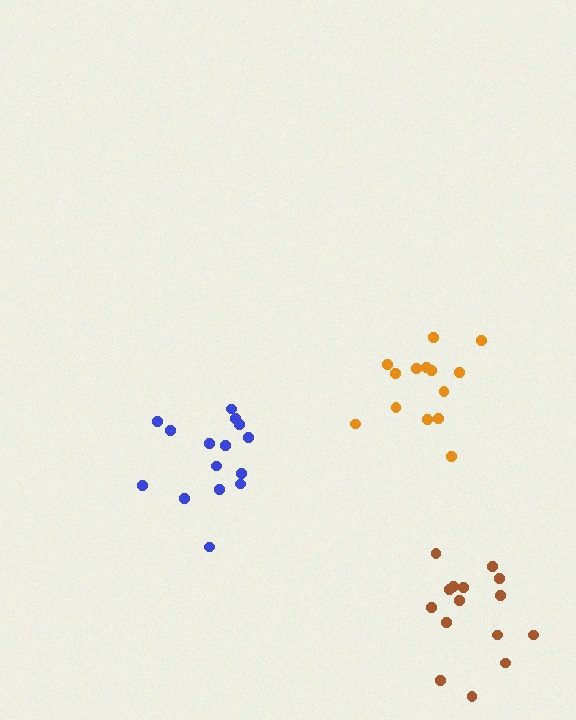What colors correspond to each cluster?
The clusters are colored: orange, brown, blue.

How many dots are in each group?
Group 1: 14 dots, Group 2: 15 dots, Group 3: 15 dots (44 total).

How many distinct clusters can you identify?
There are 3 distinct clusters.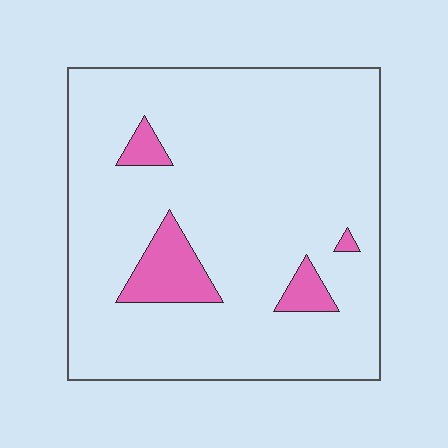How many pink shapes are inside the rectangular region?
4.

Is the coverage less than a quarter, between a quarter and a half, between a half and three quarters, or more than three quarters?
Less than a quarter.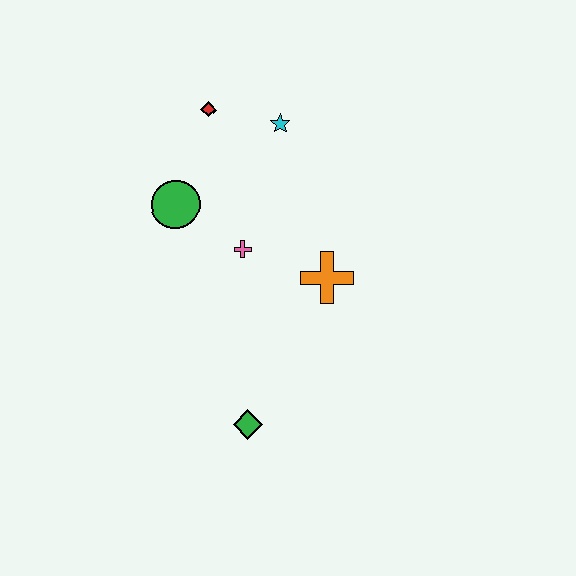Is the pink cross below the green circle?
Yes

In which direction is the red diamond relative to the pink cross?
The red diamond is above the pink cross.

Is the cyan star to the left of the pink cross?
No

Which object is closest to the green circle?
The pink cross is closest to the green circle.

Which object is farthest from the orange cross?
The red diamond is farthest from the orange cross.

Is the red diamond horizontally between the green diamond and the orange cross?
No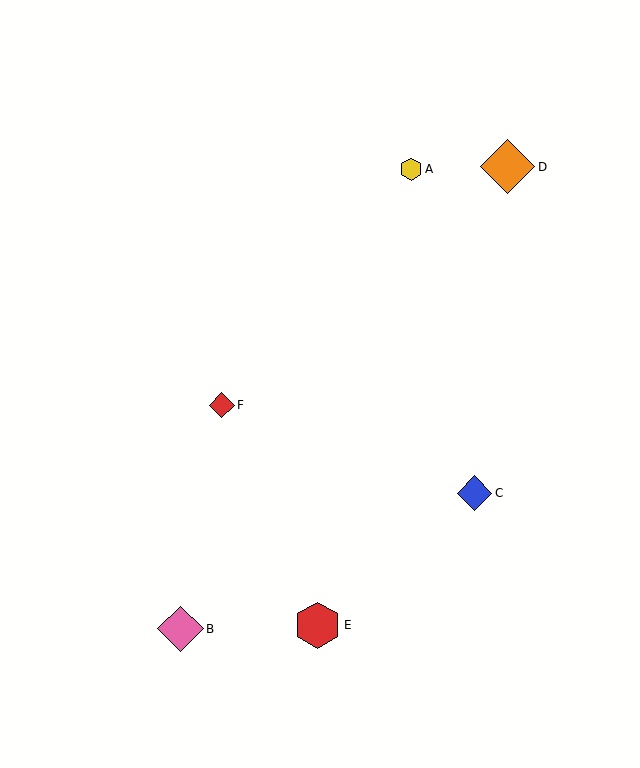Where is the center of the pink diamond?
The center of the pink diamond is at (180, 629).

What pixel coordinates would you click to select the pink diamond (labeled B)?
Click at (180, 629) to select the pink diamond B.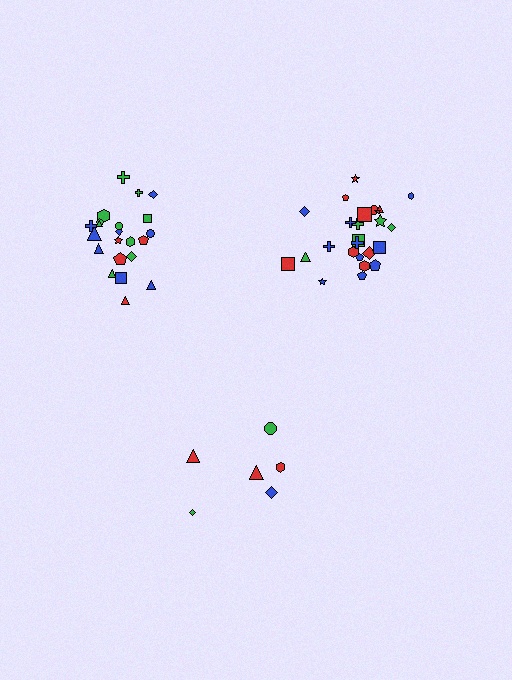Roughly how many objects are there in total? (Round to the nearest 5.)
Roughly 55 objects in total.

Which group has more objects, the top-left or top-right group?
The top-right group.